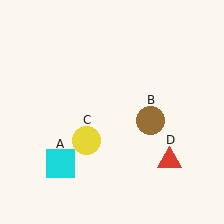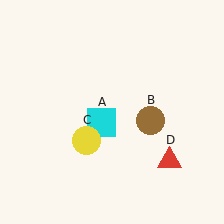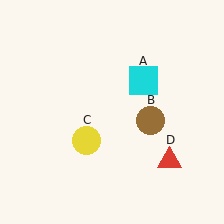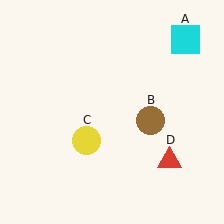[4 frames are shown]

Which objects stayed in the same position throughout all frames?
Brown circle (object B) and yellow circle (object C) and red triangle (object D) remained stationary.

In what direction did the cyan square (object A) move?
The cyan square (object A) moved up and to the right.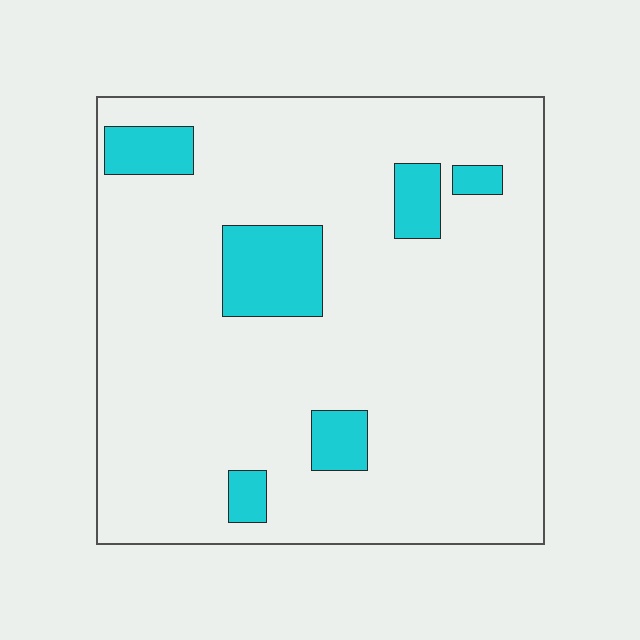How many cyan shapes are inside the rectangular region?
6.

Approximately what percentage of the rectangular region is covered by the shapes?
Approximately 10%.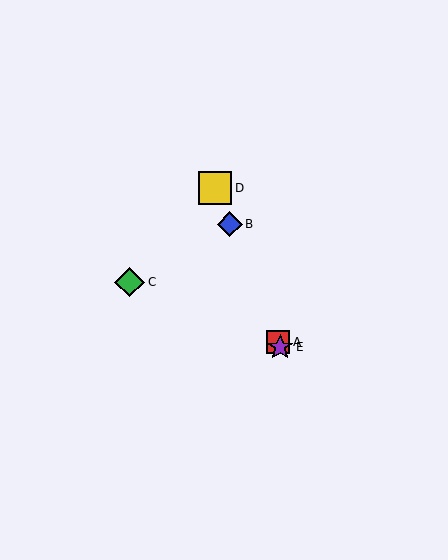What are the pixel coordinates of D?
Object D is at (215, 188).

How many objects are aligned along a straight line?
4 objects (A, B, D, E) are aligned along a straight line.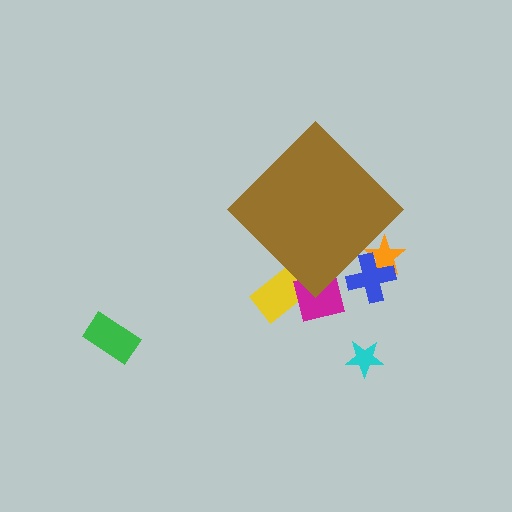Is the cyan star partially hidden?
No, the cyan star is fully visible.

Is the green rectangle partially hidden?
No, the green rectangle is fully visible.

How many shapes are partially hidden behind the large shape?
4 shapes are partially hidden.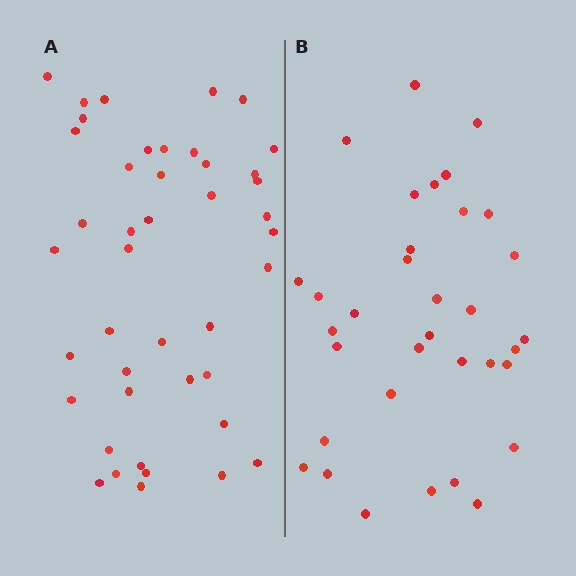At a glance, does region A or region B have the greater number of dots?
Region A (the left region) has more dots.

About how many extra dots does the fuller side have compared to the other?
Region A has roughly 8 or so more dots than region B.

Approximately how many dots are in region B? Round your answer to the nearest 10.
About 30 dots. (The exact count is 34, which rounds to 30.)